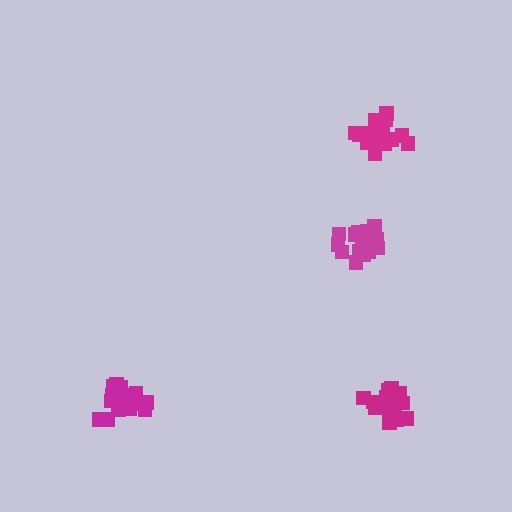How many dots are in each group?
Group 1: 18 dots, Group 2: 17 dots, Group 3: 20 dots, Group 4: 21 dots (76 total).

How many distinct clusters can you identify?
There are 4 distinct clusters.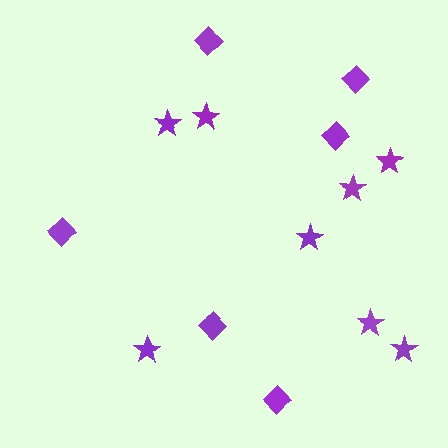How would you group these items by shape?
There are 2 groups: one group of diamonds (6) and one group of stars (8).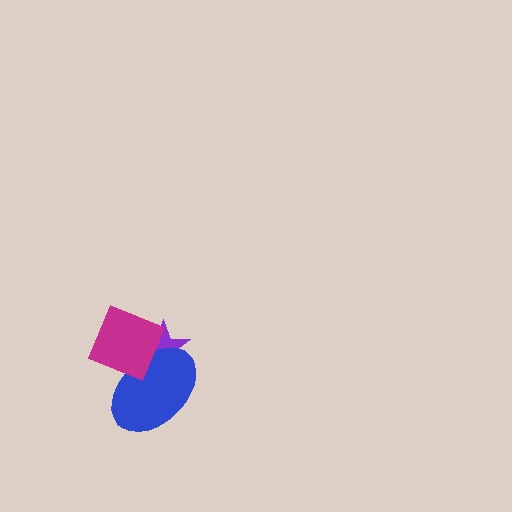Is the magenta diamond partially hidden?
No, no other shape covers it.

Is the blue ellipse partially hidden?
Yes, it is partially covered by another shape.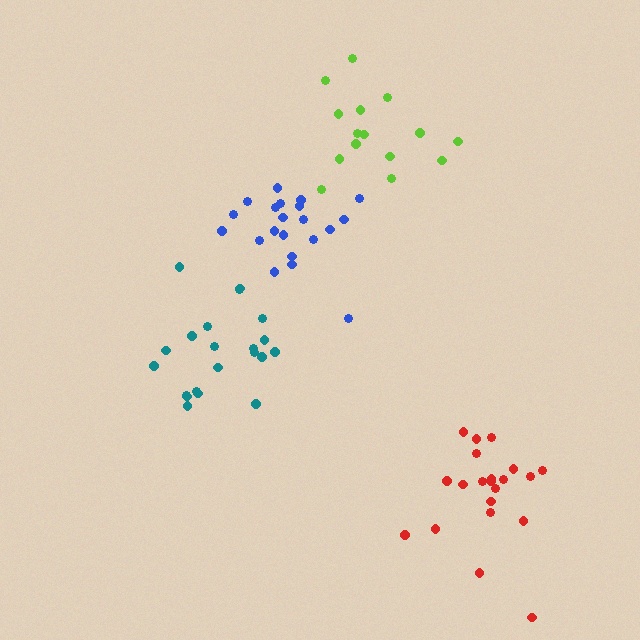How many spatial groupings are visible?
There are 4 spatial groupings.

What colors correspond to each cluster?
The clusters are colored: lime, teal, blue, red.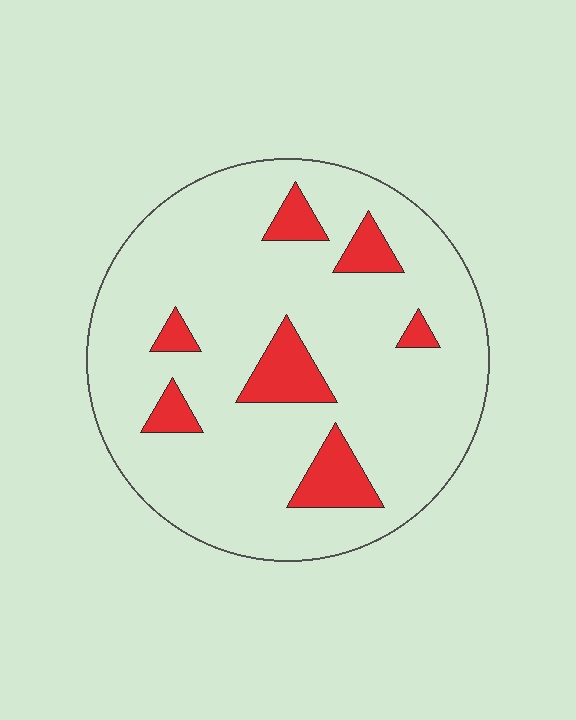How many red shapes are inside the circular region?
7.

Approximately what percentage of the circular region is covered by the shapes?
Approximately 15%.